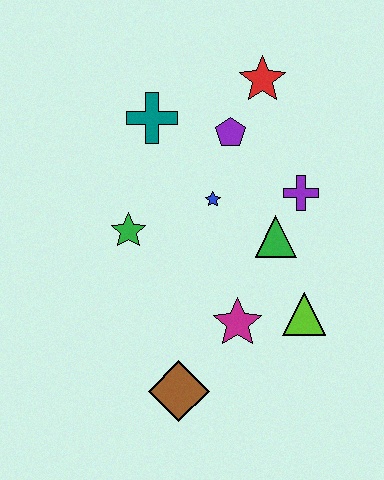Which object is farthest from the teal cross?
The brown diamond is farthest from the teal cross.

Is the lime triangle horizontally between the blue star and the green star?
No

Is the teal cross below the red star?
Yes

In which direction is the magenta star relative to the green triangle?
The magenta star is below the green triangle.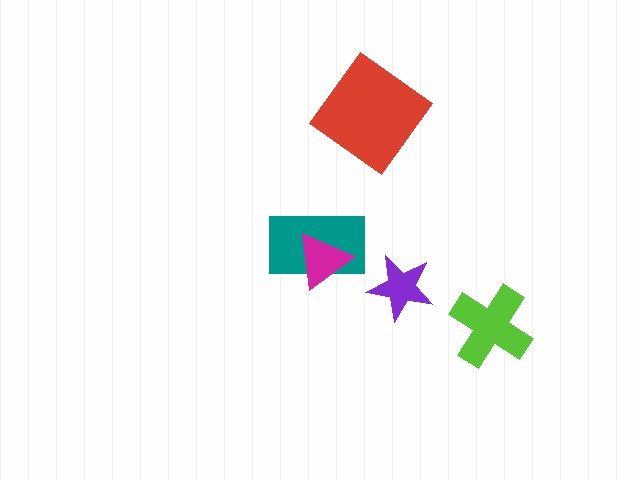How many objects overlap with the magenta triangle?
1 object overlaps with the magenta triangle.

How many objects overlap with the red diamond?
0 objects overlap with the red diamond.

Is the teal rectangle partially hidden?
Yes, it is partially covered by another shape.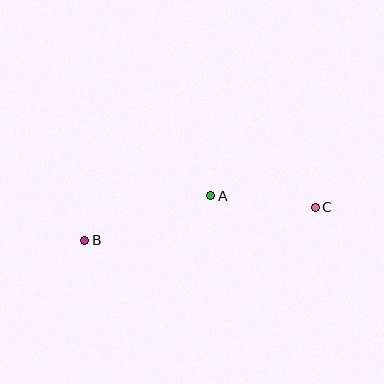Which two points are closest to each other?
Points A and C are closest to each other.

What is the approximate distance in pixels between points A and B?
The distance between A and B is approximately 134 pixels.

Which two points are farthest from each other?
Points B and C are farthest from each other.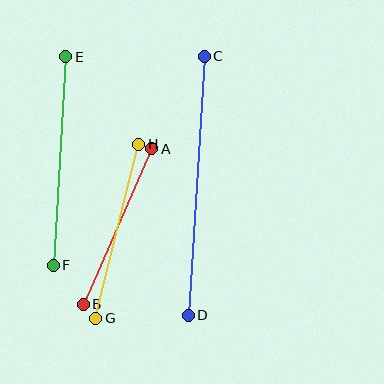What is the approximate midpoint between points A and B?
The midpoint is at approximately (117, 226) pixels.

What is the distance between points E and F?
The distance is approximately 209 pixels.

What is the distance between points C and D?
The distance is approximately 260 pixels.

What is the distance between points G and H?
The distance is approximately 179 pixels.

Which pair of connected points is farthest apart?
Points C and D are farthest apart.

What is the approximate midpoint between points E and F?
The midpoint is at approximately (60, 161) pixels.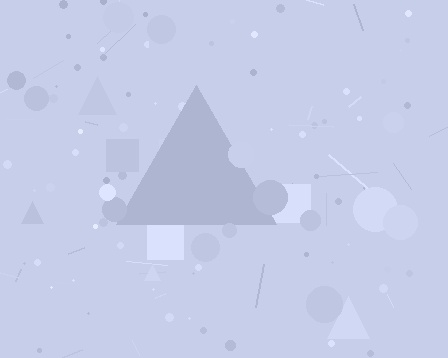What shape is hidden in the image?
A triangle is hidden in the image.